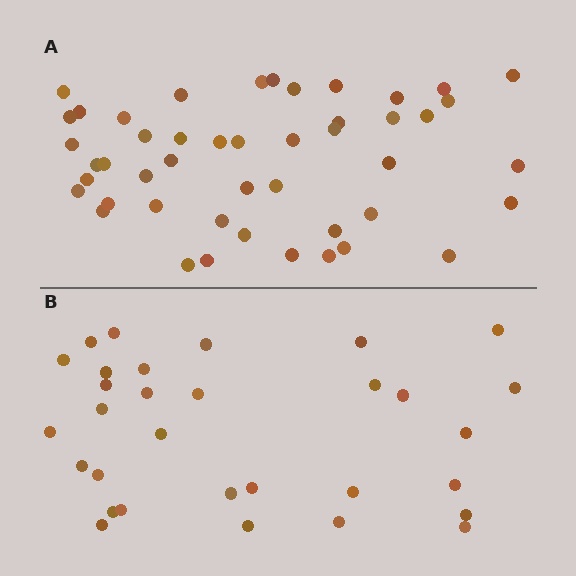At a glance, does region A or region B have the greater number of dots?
Region A (the top region) has more dots.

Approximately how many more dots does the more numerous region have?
Region A has approximately 15 more dots than region B.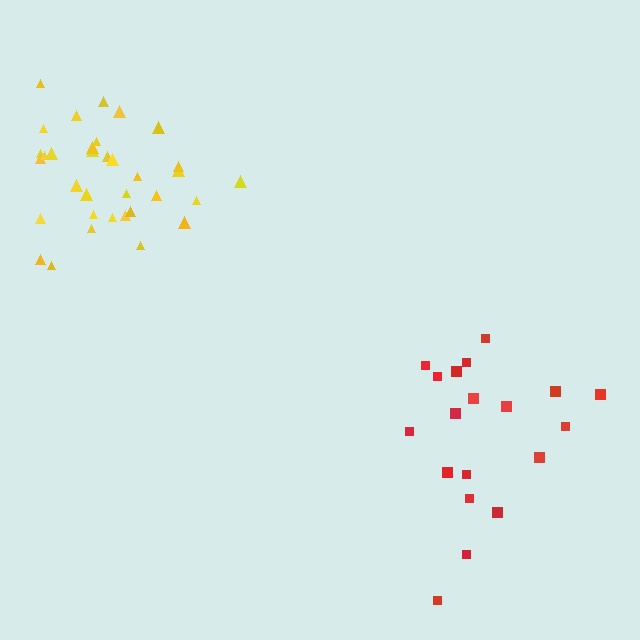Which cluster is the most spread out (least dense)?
Red.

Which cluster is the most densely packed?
Yellow.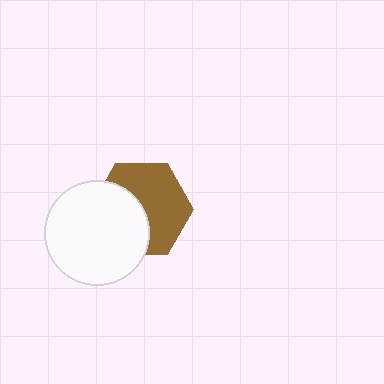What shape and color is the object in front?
The object in front is a white circle.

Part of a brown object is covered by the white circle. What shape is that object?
It is a hexagon.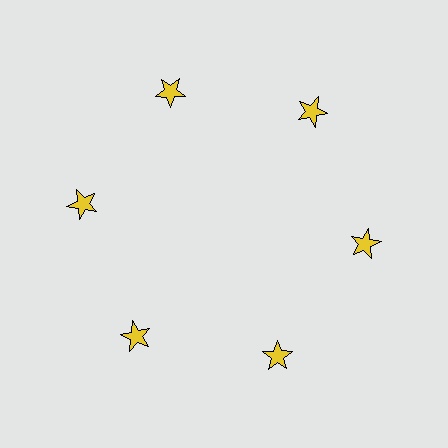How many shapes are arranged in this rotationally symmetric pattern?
There are 6 shapes, arranged in 6 groups of 1.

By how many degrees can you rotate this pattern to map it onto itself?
The pattern maps onto itself every 60 degrees of rotation.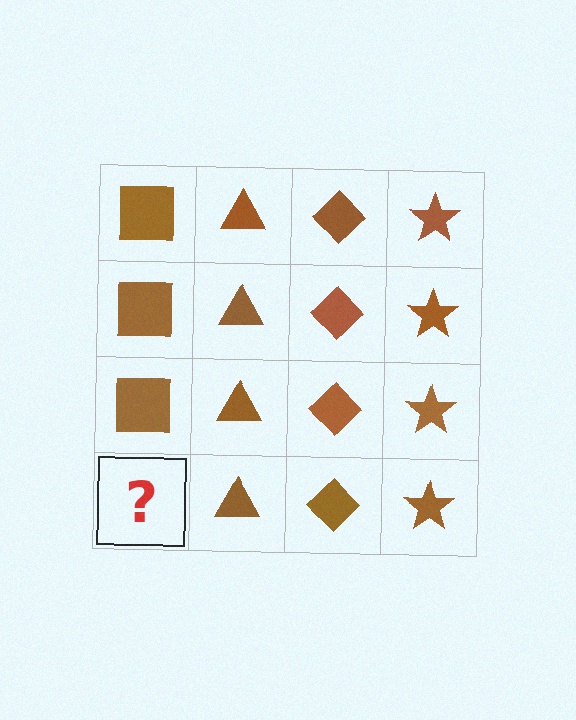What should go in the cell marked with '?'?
The missing cell should contain a brown square.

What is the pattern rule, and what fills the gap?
The rule is that each column has a consistent shape. The gap should be filled with a brown square.